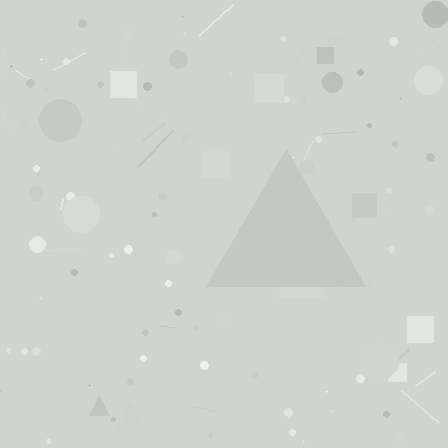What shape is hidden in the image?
A triangle is hidden in the image.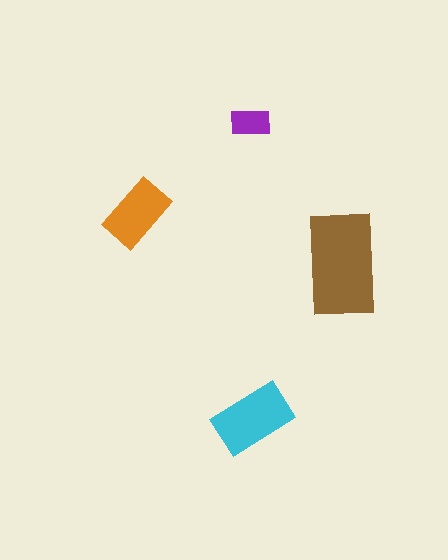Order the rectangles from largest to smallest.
the brown one, the cyan one, the orange one, the purple one.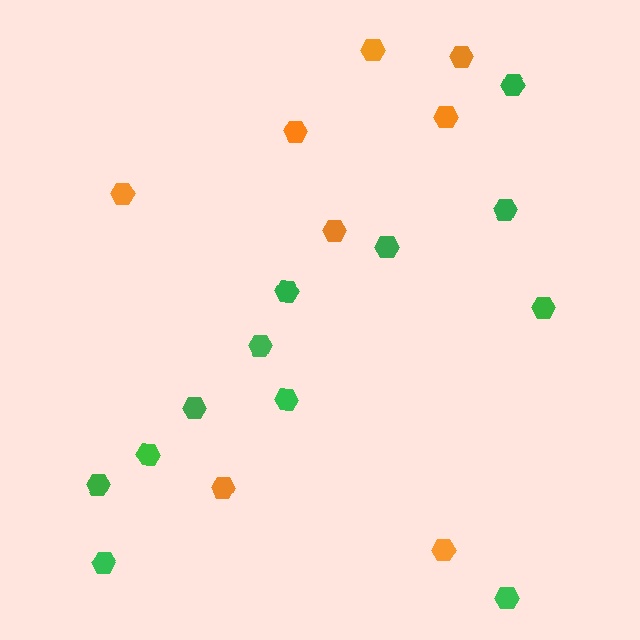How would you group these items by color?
There are 2 groups: one group of green hexagons (12) and one group of orange hexagons (8).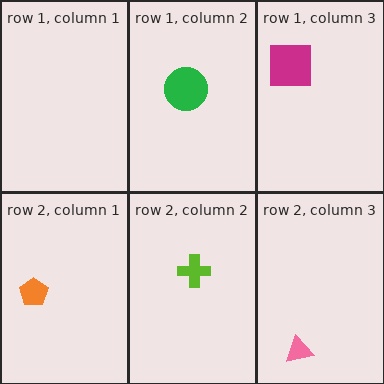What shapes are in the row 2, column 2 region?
The lime cross.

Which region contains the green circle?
The row 1, column 2 region.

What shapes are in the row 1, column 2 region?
The green circle.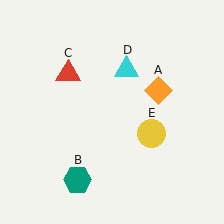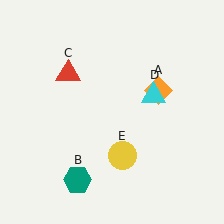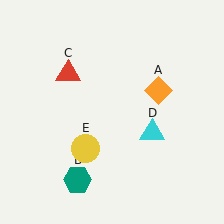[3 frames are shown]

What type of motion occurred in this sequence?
The cyan triangle (object D), yellow circle (object E) rotated clockwise around the center of the scene.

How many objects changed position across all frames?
2 objects changed position: cyan triangle (object D), yellow circle (object E).